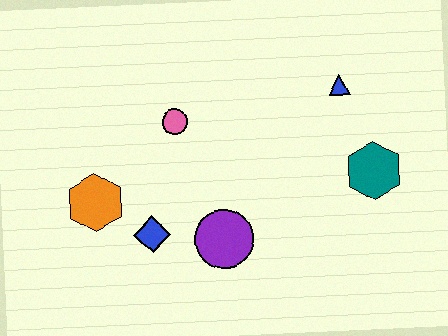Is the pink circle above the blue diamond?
Yes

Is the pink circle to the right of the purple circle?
No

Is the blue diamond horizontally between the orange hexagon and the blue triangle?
Yes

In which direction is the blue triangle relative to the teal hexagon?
The blue triangle is above the teal hexagon.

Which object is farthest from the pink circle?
The teal hexagon is farthest from the pink circle.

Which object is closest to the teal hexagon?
The blue triangle is closest to the teal hexagon.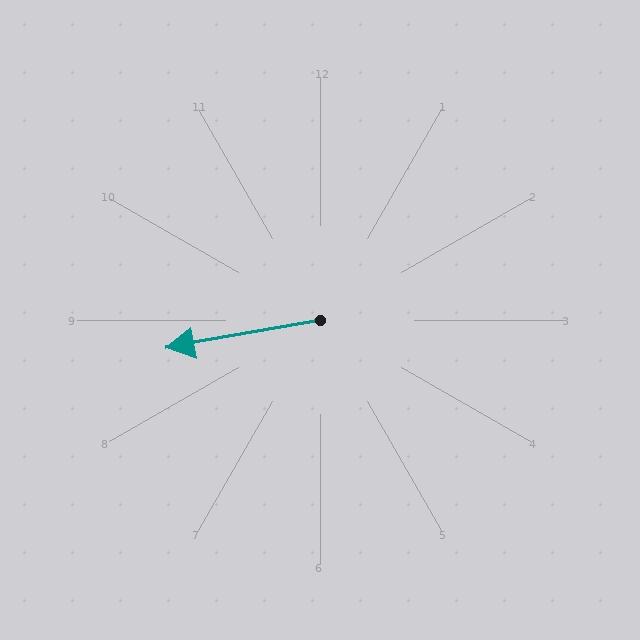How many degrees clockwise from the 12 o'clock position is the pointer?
Approximately 260 degrees.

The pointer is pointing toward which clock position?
Roughly 9 o'clock.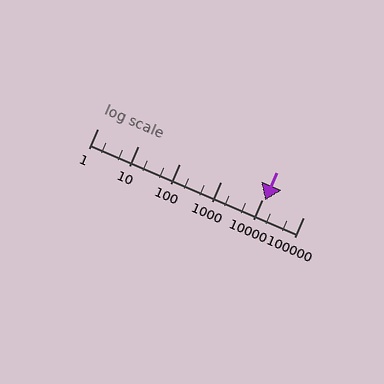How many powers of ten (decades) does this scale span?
The scale spans 5 decades, from 1 to 100000.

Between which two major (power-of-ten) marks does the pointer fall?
The pointer is between 10000 and 100000.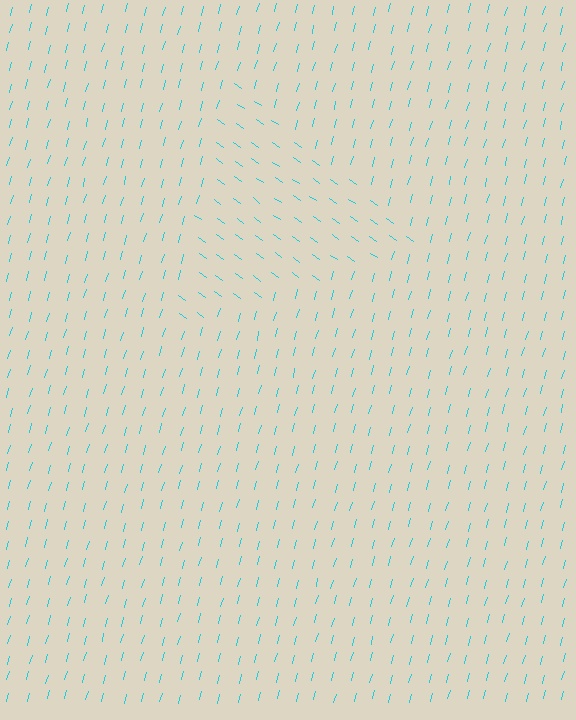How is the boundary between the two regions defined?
The boundary is defined purely by a change in line orientation (approximately 70 degrees difference). All lines are the same color and thickness.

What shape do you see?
I see a triangle.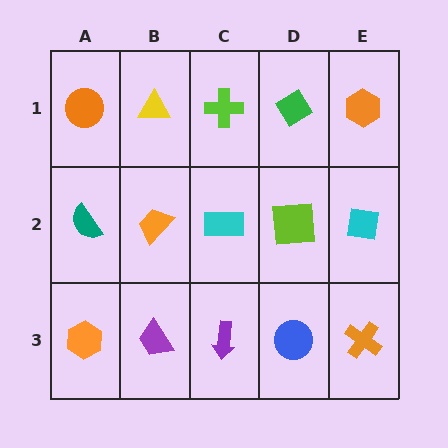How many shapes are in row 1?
5 shapes.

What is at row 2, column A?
A teal semicircle.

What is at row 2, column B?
An orange trapezoid.